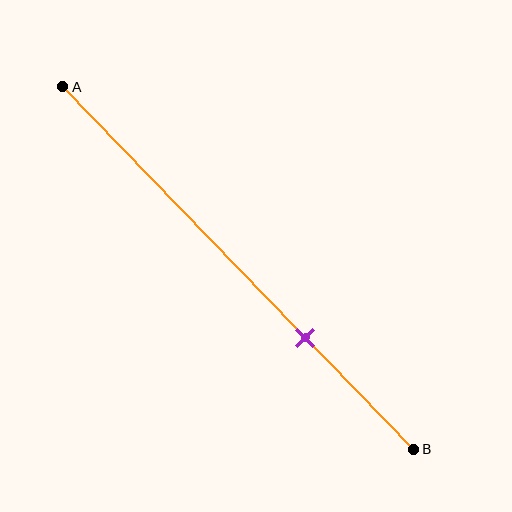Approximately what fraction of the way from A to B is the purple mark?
The purple mark is approximately 70% of the way from A to B.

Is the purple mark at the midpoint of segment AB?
No, the mark is at about 70% from A, not at the 50% midpoint.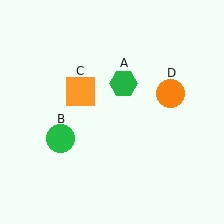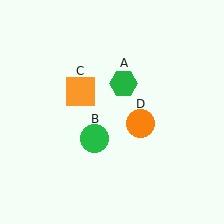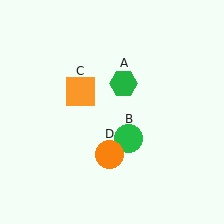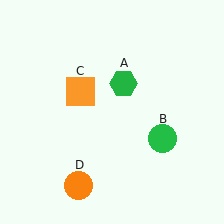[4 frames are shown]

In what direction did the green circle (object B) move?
The green circle (object B) moved right.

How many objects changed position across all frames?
2 objects changed position: green circle (object B), orange circle (object D).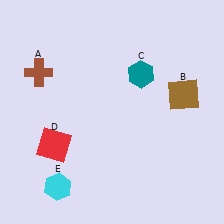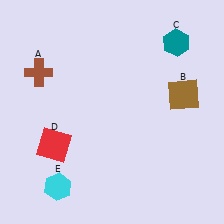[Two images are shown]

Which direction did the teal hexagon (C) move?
The teal hexagon (C) moved right.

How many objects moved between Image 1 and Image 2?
1 object moved between the two images.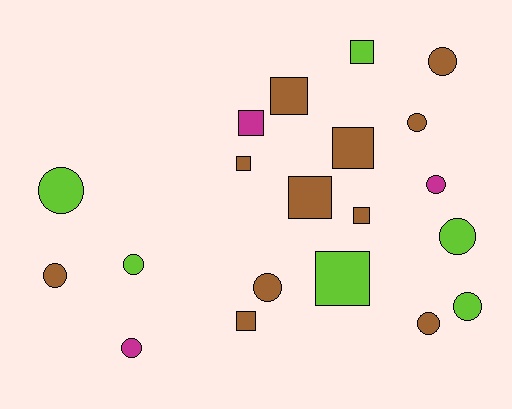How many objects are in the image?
There are 20 objects.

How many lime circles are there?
There are 4 lime circles.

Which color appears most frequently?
Brown, with 11 objects.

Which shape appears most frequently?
Circle, with 11 objects.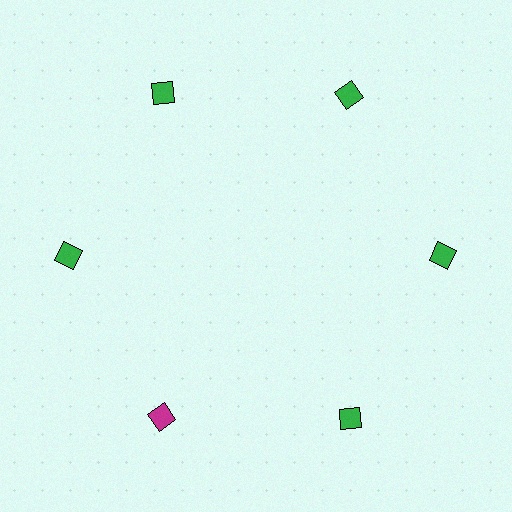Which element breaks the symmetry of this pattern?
The magenta diamond at roughly the 7 o'clock position breaks the symmetry. All other shapes are green diamonds.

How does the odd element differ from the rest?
It has a different color: magenta instead of green.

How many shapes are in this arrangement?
There are 6 shapes arranged in a ring pattern.